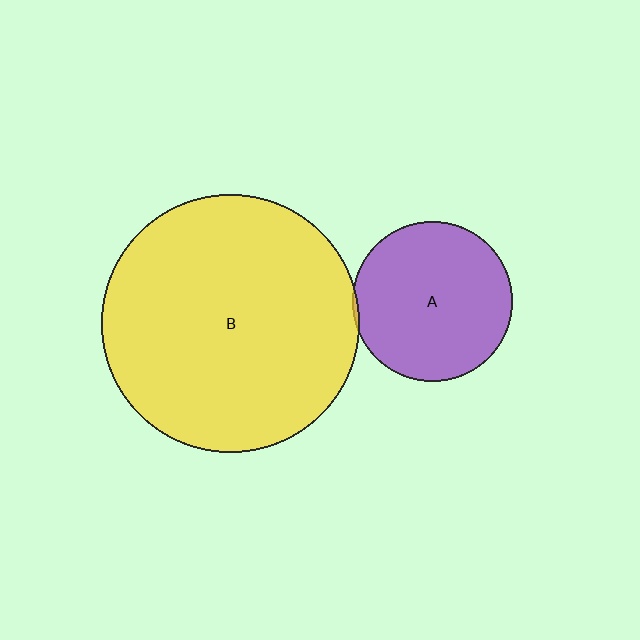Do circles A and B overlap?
Yes.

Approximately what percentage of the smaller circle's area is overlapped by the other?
Approximately 5%.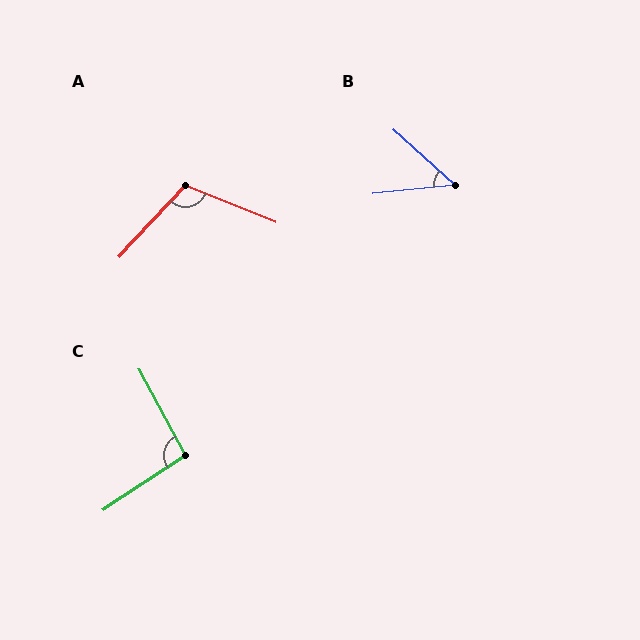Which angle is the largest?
A, at approximately 111 degrees.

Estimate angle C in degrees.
Approximately 95 degrees.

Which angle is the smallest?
B, at approximately 47 degrees.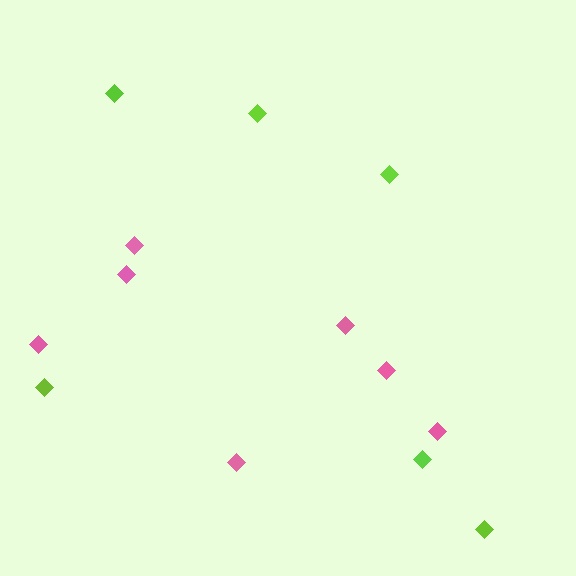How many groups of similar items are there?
There are 2 groups: one group of lime diamonds (6) and one group of pink diamonds (7).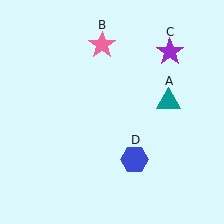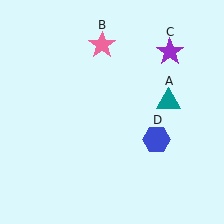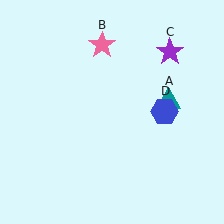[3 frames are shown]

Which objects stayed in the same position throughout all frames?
Teal triangle (object A) and pink star (object B) and purple star (object C) remained stationary.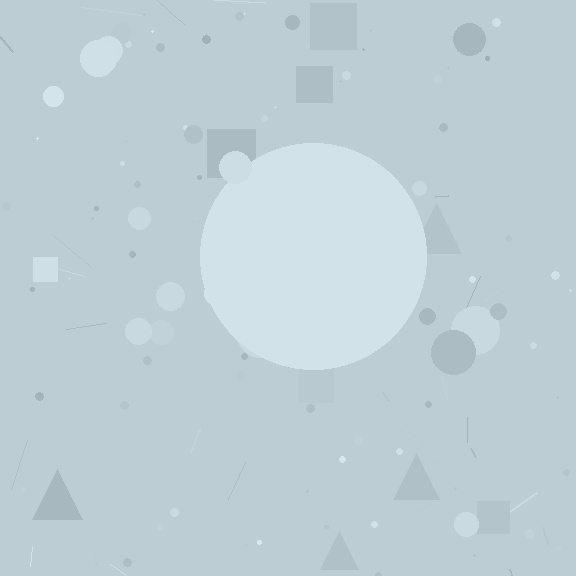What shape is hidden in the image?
A circle is hidden in the image.